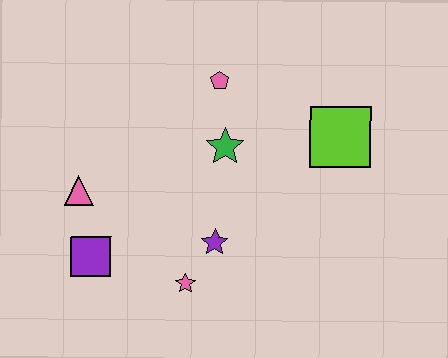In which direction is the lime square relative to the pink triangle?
The lime square is to the right of the pink triangle.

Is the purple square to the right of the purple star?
No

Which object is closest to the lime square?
The green star is closest to the lime square.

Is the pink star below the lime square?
Yes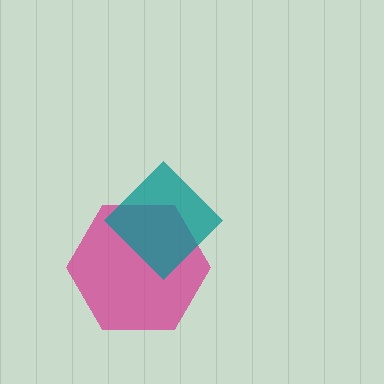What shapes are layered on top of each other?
The layered shapes are: a magenta hexagon, a teal diamond.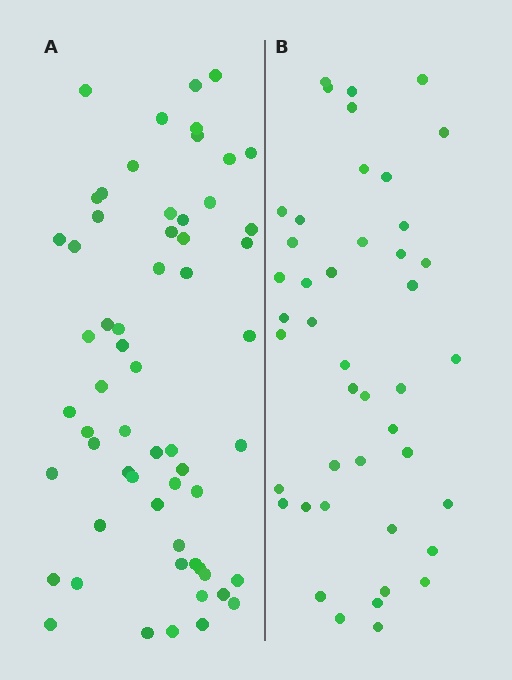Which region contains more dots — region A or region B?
Region A (the left region) has more dots.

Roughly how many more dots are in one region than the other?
Region A has approximately 15 more dots than region B.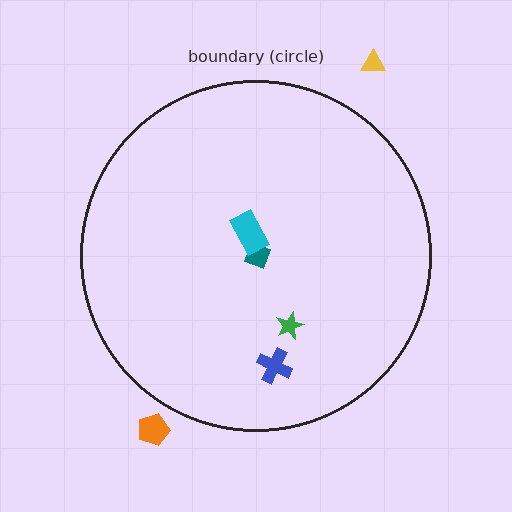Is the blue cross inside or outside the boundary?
Inside.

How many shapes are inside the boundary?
4 inside, 2 outside.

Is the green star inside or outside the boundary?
Inside.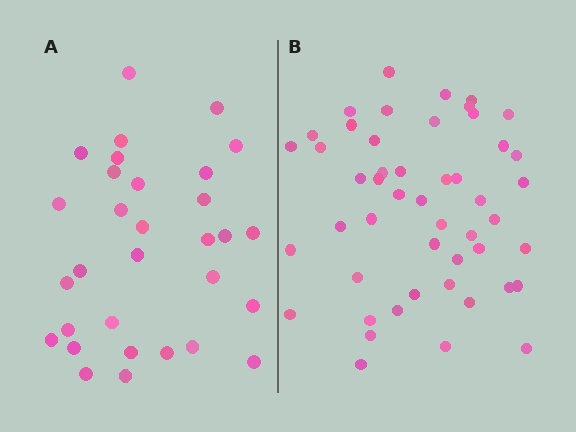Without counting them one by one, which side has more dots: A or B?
Region B (the right region) has more dots.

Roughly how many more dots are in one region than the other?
Region B has approximately 20 more dots than region A.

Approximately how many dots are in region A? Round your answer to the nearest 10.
About 30 dots. (The exact count is 31, which rounds to 30.)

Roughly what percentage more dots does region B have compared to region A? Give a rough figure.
About 60% more.